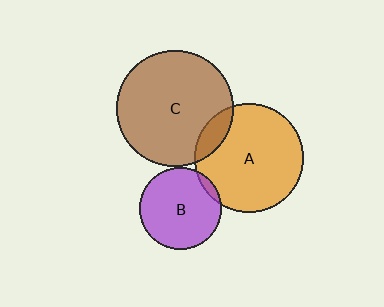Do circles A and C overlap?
Yes.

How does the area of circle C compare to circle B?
Approximately 2.0 times.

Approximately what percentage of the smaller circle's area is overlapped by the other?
Approximately 10%.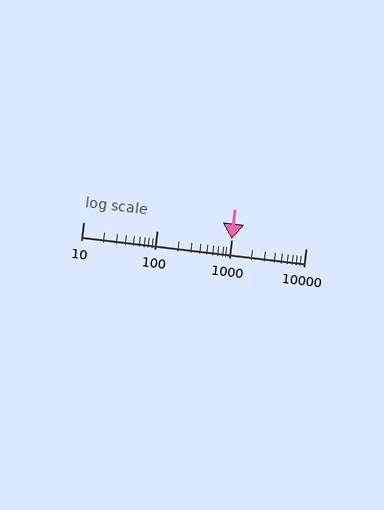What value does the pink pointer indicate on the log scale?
The pointer indicates approximately 990.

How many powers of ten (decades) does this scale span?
The scale spans 3 decades, from 10 to 10000.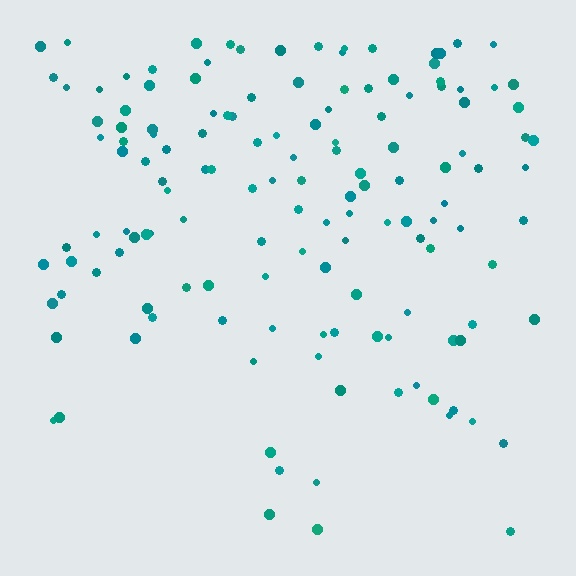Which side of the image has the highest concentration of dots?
The top.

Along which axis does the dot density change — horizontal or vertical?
Vertical.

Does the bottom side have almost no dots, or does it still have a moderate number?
Still a moderate number, just noticeably fewer than the top.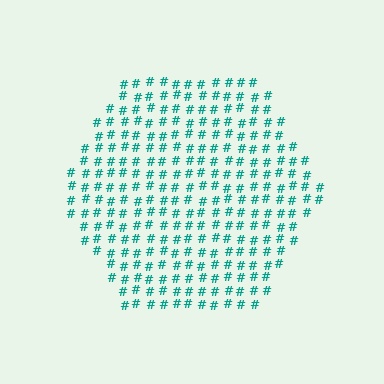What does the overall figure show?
The overall figure shows a hexagon.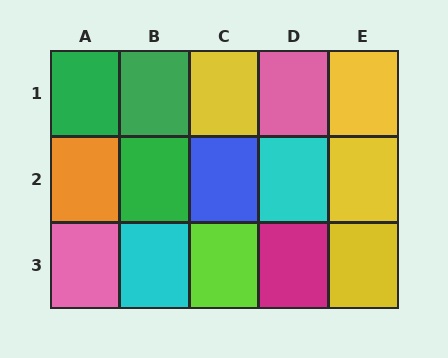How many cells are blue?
1 cell is blue.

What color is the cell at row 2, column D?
Cyan.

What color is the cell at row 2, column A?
Orange.